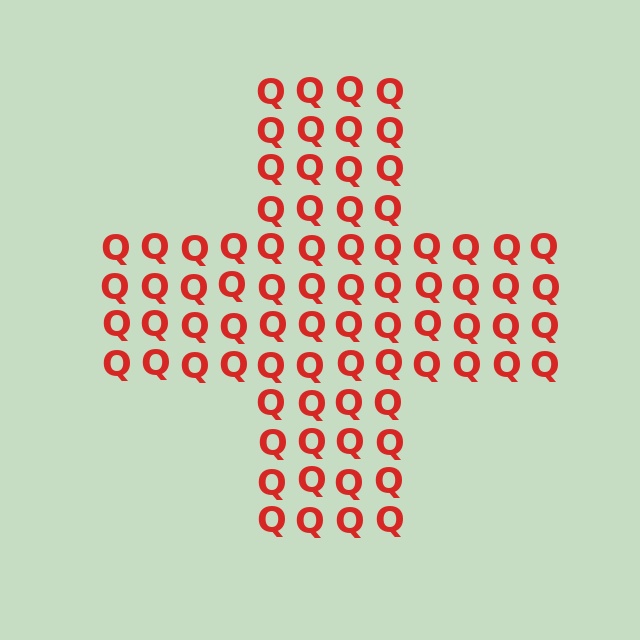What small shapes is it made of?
It is made of small letter Q's.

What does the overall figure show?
The overall figure shows a cross.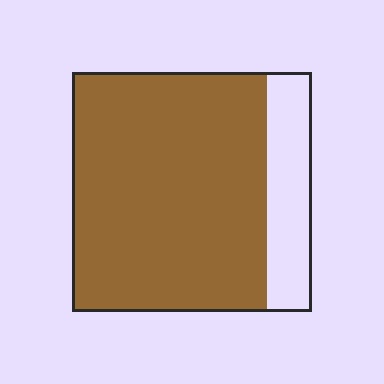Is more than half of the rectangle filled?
Yes.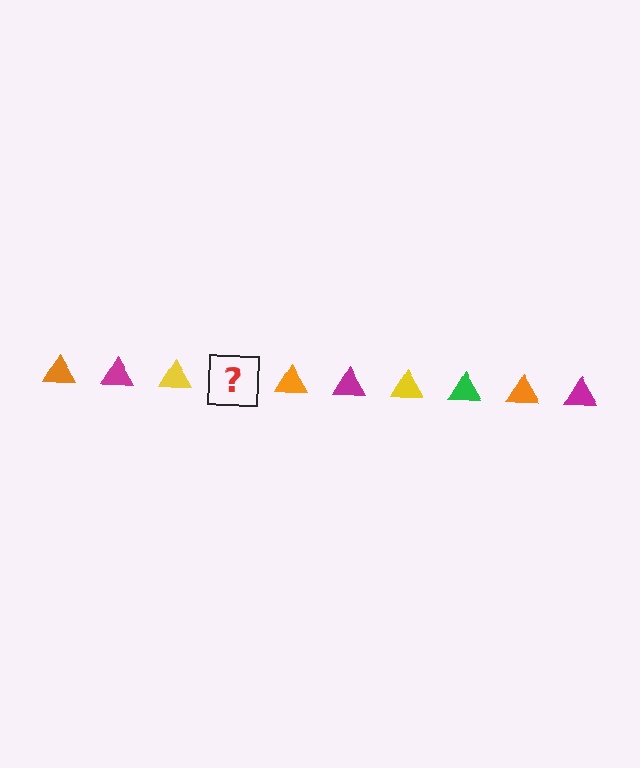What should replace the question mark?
The question mark should be replaced with a green triangle.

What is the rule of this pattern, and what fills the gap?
The rule is that the pattern cycles through orange, magenta, yellow, green triangles. The gap should be filled with a green triangle.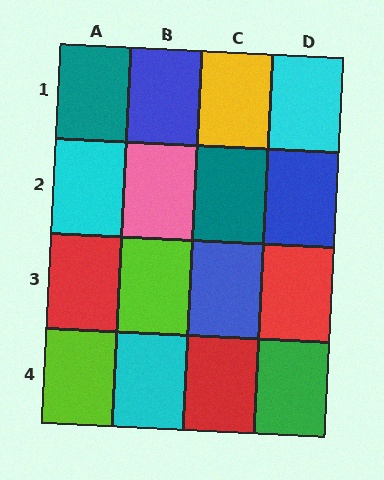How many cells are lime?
2 cells are lime.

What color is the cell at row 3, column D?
Red.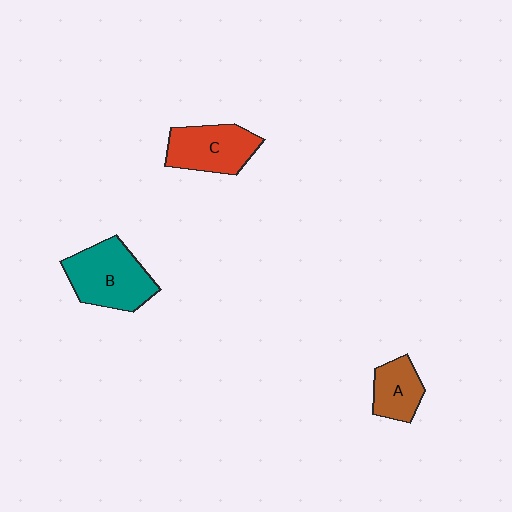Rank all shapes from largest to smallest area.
From largest to smallest: B (teal), C (red), A (brown).